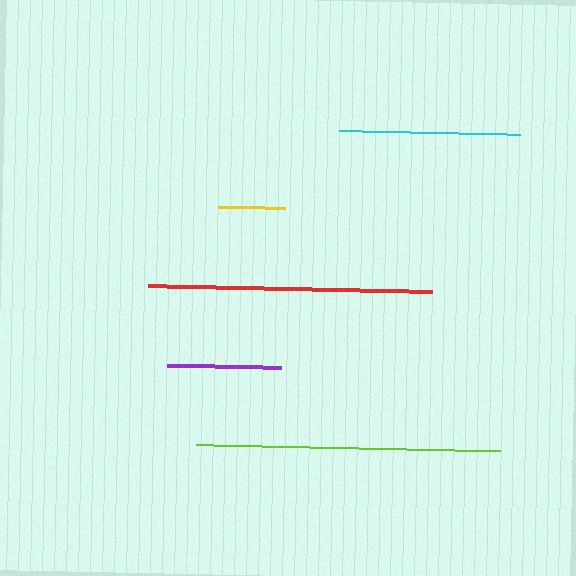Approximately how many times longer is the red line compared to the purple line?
The red line is approximately 2.5 times the length of the purple line.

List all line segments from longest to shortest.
From longest to shortest: lime, red, cyan, purple, yellow.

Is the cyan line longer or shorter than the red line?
The red line is longer than the cyan line.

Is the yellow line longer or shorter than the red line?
The red line is longer than the yellow line.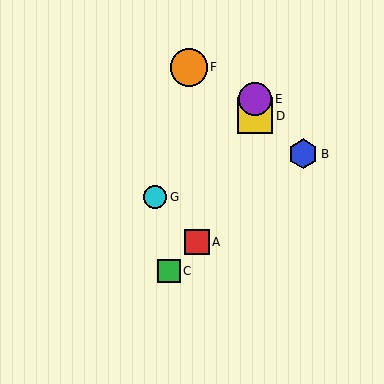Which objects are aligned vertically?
Objects D, E are aligned vertically.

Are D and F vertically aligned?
No, D is at x≈255 and F is at x≈189.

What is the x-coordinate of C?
Object C is at x≈169.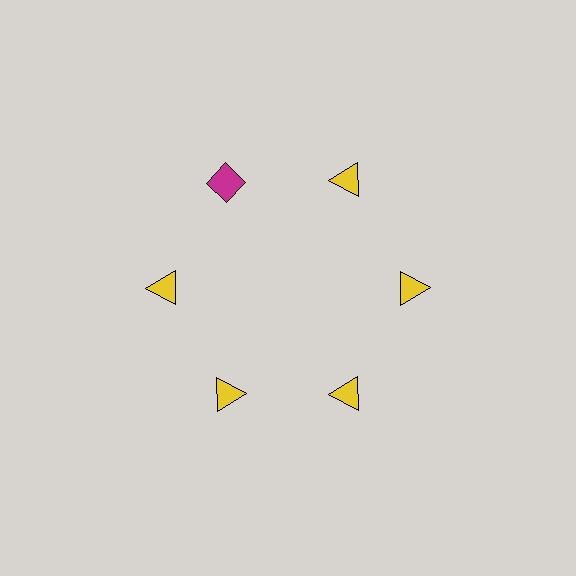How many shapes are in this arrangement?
There are 6 shapes arranged in a ring pattern.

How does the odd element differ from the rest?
It differs in both color (magenta instead of yellow) and shape (diamond instead of triangle).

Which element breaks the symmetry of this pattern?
The magenta diamond at roughly the 11 o'clock position breaks the symmetry. All other shapes are yellow triangles.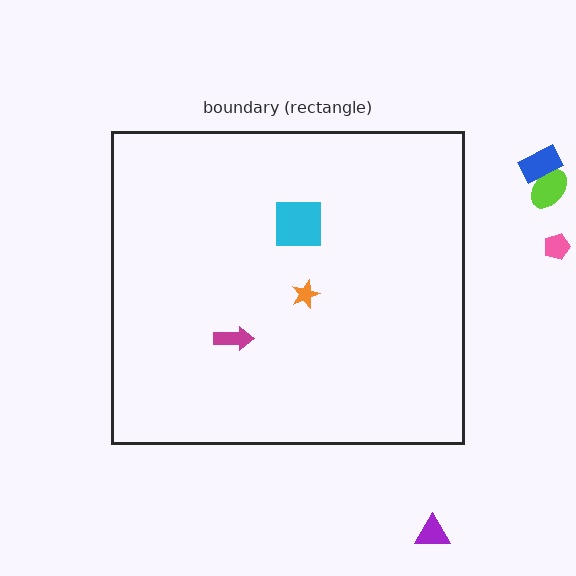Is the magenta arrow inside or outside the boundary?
Inside.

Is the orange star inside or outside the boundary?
Inside.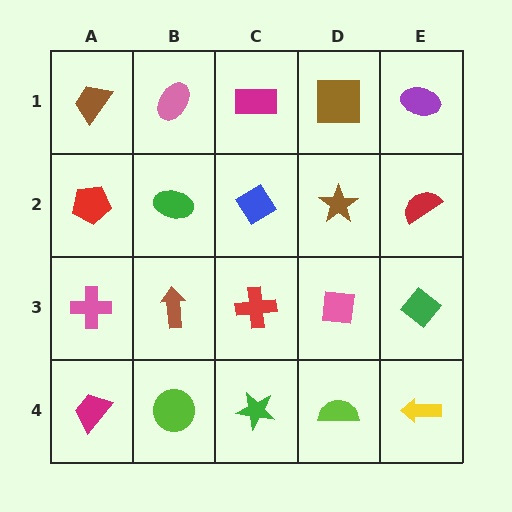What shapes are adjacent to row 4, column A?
A pink cross (row 3, column A), a lime circle (row 4, column B).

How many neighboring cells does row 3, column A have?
3.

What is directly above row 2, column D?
A brown square.